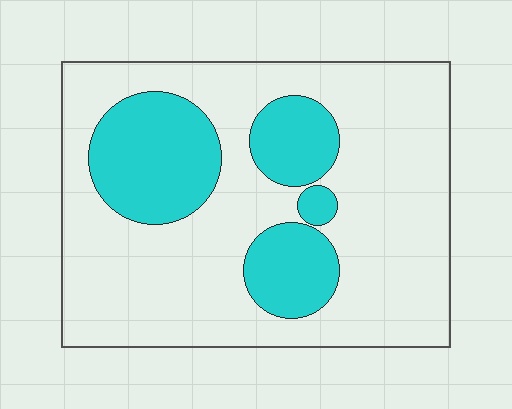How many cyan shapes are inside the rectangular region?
4.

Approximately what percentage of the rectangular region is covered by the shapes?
Approximately 25%.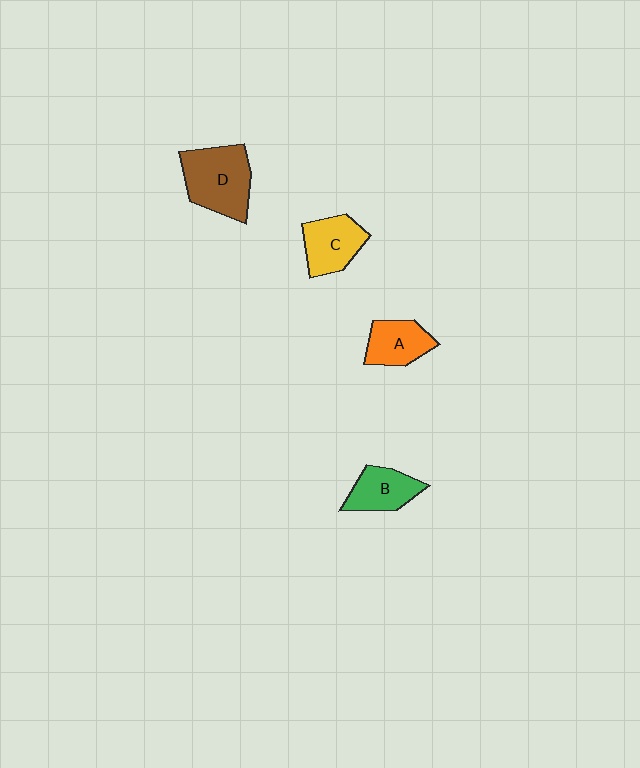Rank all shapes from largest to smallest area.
From largest to smallest: D (brown), C (yellow), B (green), A (orange).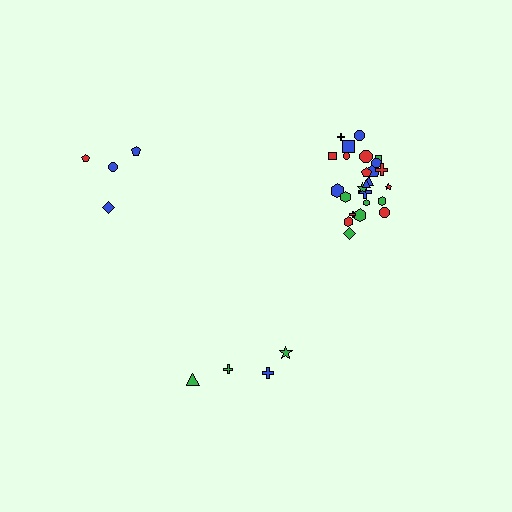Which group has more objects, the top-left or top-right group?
The top-right group.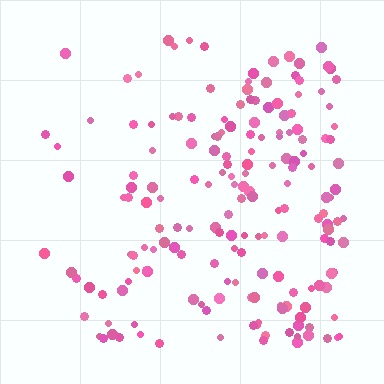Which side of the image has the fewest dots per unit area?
The left.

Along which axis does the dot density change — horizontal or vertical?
Horizontal.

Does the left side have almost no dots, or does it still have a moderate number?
Still a moderate number, just noticeably fewer than the right.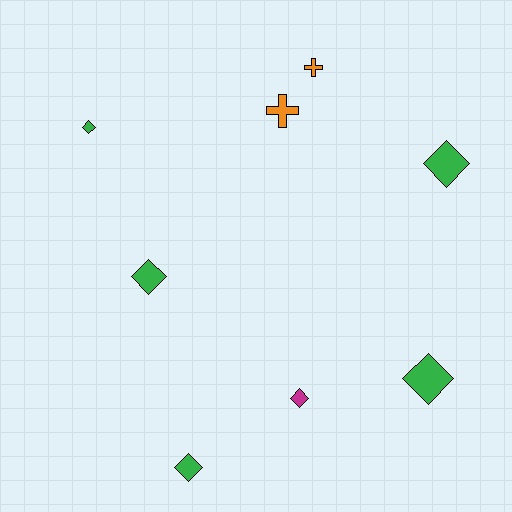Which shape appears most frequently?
Diamond, with 6 objects.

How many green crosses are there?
There are no green crosses.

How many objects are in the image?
There are 8 objects.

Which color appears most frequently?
Green, with 5 objects.